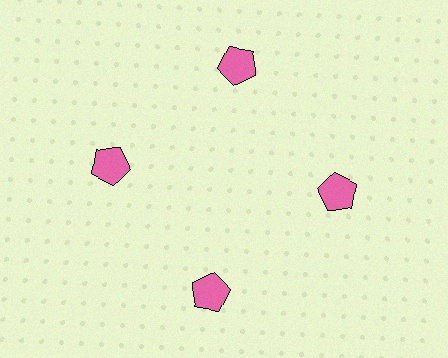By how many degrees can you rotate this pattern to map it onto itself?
The pattern maps onto itself every 90 degrees of rotation.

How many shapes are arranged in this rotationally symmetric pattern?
There are 4 shapes, arranged in 4 groups of 1.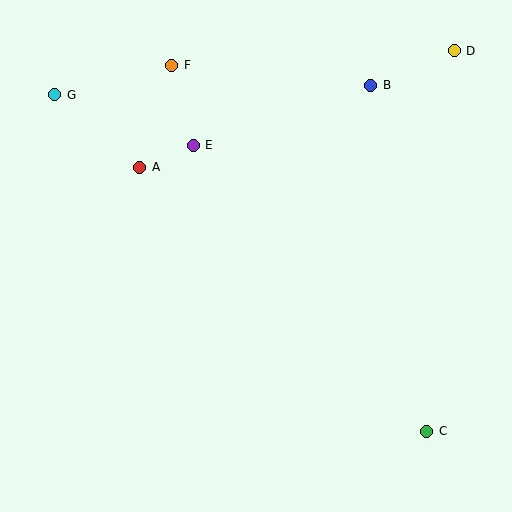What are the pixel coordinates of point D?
Point D is at (454, 51).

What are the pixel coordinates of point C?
Point C is at (427, 431).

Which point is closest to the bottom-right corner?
Point C is closest to the bottom-right corner.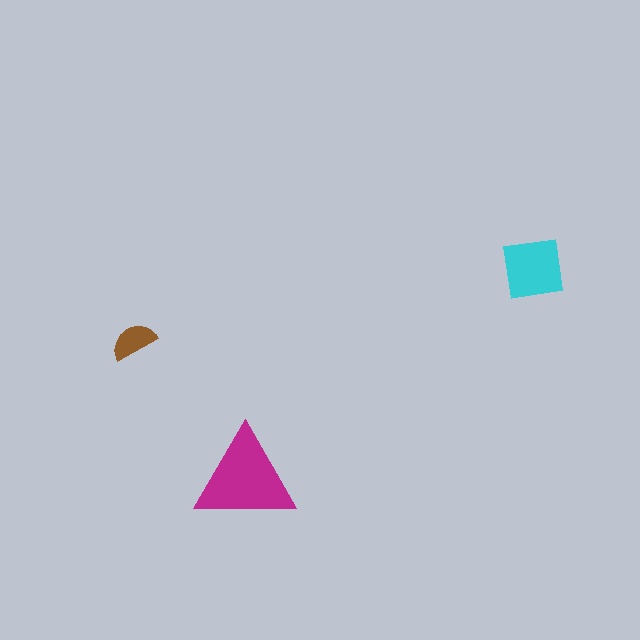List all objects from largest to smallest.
The magenta triangle, the cyan square, the brown semicircle.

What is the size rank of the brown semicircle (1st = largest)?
3rd.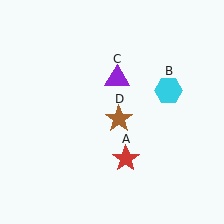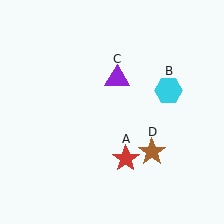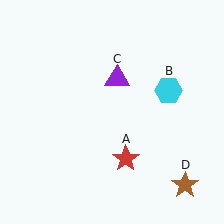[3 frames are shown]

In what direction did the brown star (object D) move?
The brown star (object D) moved down and to the right.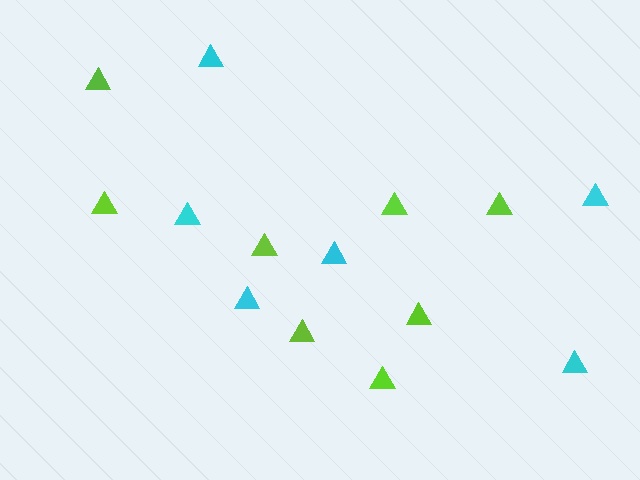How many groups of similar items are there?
There are 2 groups: one group of cyan triangles (6) and one group of lime triangles (8).